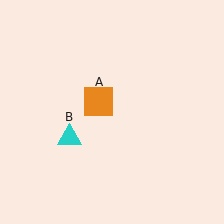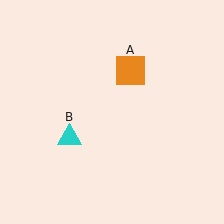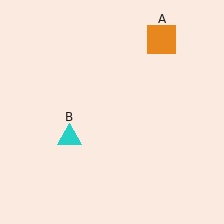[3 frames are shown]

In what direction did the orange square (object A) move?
The orange square (object A) moved up and to the right.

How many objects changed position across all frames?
1 object changed position: orange square (object A).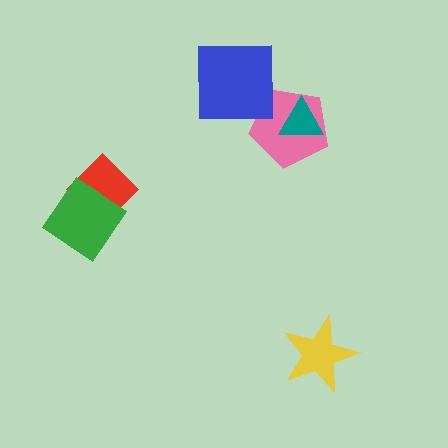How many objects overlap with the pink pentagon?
2 objects overlap with the pink pentagon.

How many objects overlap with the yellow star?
0 objects overlap with the yellow star.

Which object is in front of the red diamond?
The green diamond is in front of the red diamond.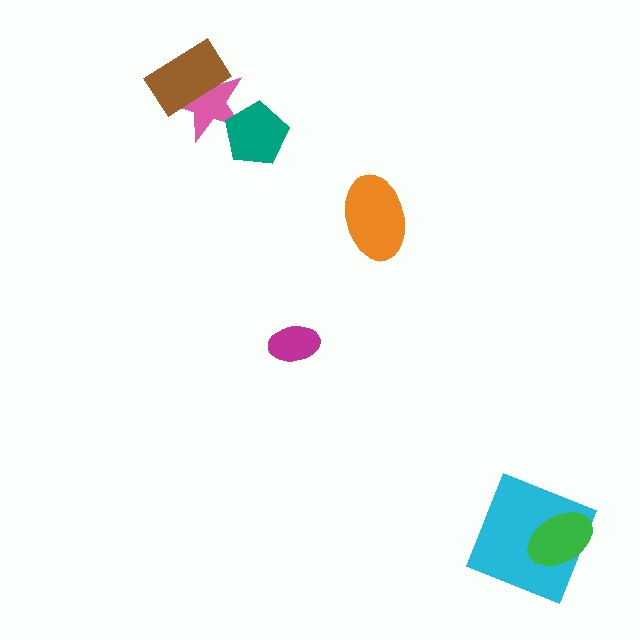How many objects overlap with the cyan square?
1 object overlaps with the cyan square.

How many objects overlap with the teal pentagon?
1 object overlaps with the teal pentagon.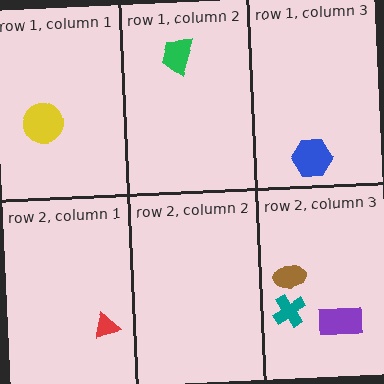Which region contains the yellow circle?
The row 1, column 1 region.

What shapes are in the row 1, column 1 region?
The yellow circle.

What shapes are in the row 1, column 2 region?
The green trapezoid.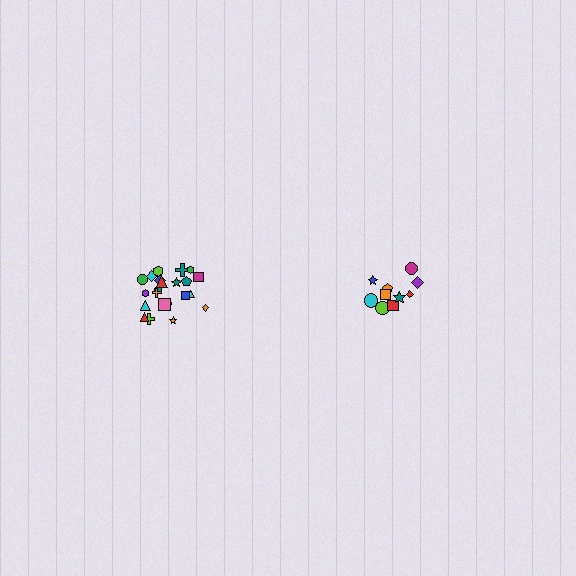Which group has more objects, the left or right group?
The left group.